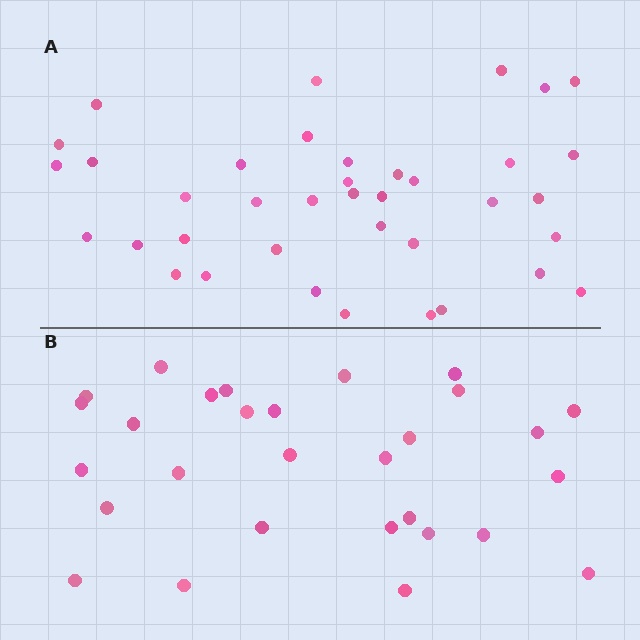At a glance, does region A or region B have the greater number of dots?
Region A (the top region) has more dots.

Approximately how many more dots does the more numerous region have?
Region A has roughly 8 or so more dots than region B.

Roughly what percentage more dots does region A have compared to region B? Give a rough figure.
About 30% more.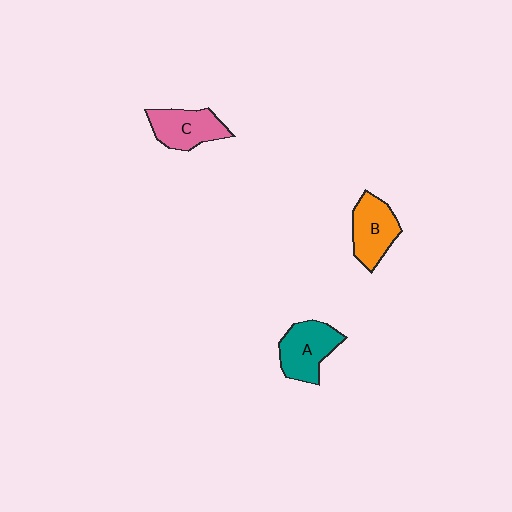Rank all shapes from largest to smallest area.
From largest to smallest: A (teal), B (orange), C (pink).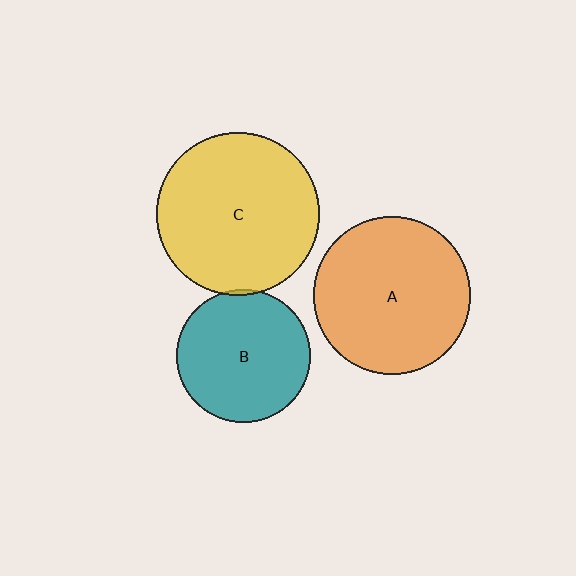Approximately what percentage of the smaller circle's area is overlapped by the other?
Approximately 5%.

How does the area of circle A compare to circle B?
Approximately 1.4 times.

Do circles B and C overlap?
Yes.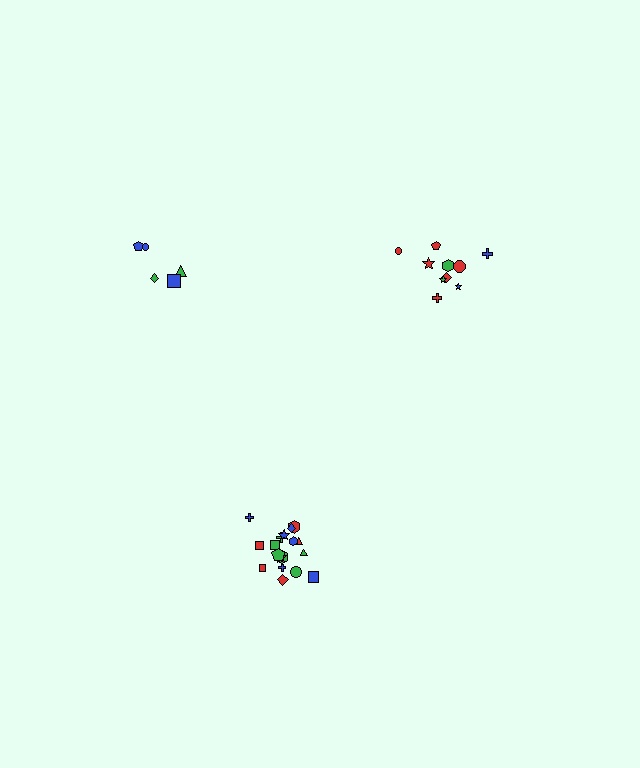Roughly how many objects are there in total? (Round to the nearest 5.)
Roughly 35 objects in total.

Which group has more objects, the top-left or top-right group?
The top-right group.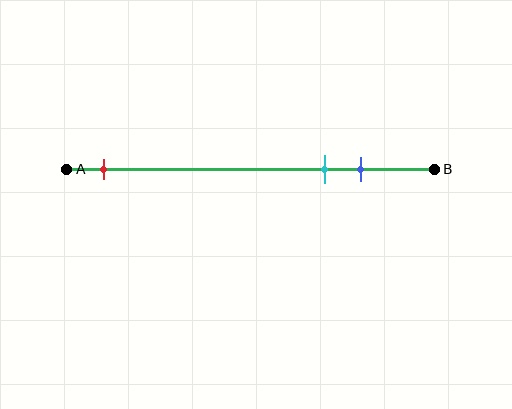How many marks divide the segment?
There are 3 marks dividing the segment.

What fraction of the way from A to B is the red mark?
The red mark is approximately 10% (0.1) of the way from A to B.